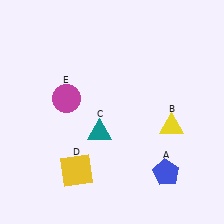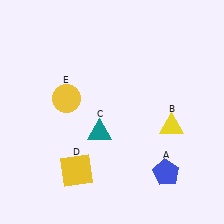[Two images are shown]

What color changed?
The circle (E) changed from magenta in Image 1 to yellow in Image 2.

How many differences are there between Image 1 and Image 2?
There is 1 difference between the two images.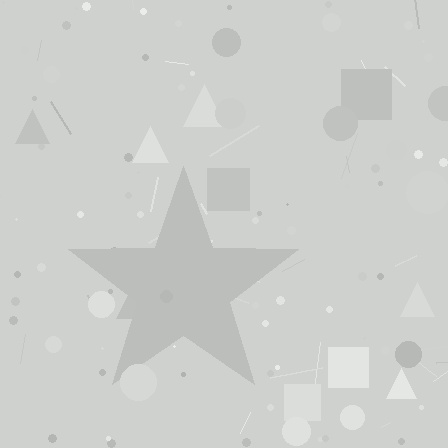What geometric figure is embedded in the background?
A star is embedded in the background.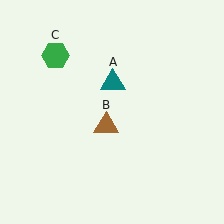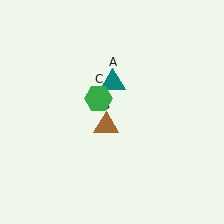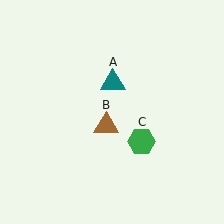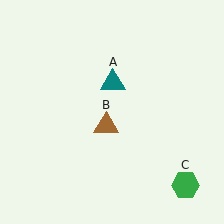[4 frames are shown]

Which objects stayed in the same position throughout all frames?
Teal triangle (object A) and brown triangle (object B) remained stationary.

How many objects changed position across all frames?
1 object changed position: green hexagon (object C).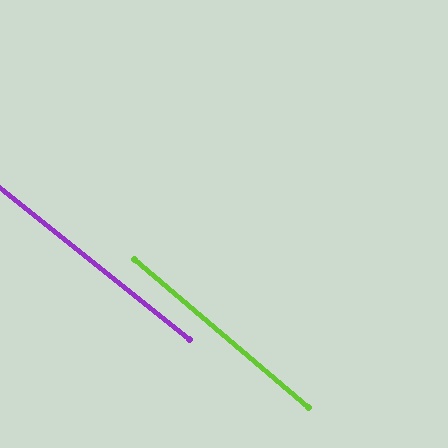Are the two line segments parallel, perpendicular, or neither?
Parallel — their directions differ by only 1.8°.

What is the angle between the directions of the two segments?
Approximately 2 degrees.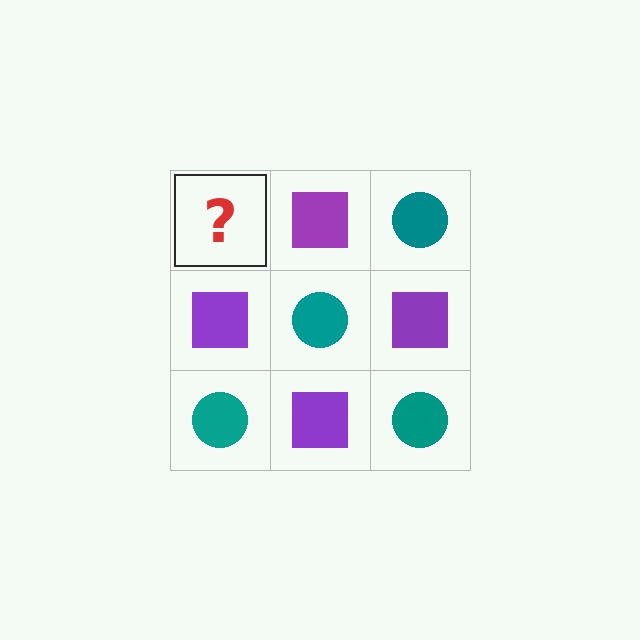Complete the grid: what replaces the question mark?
The question mark should be replaced with a teal circle.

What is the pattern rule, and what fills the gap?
The rule is that it alternates teal circle and purple square in a checkerboard pattern. The gap should be filled with a teal circle.